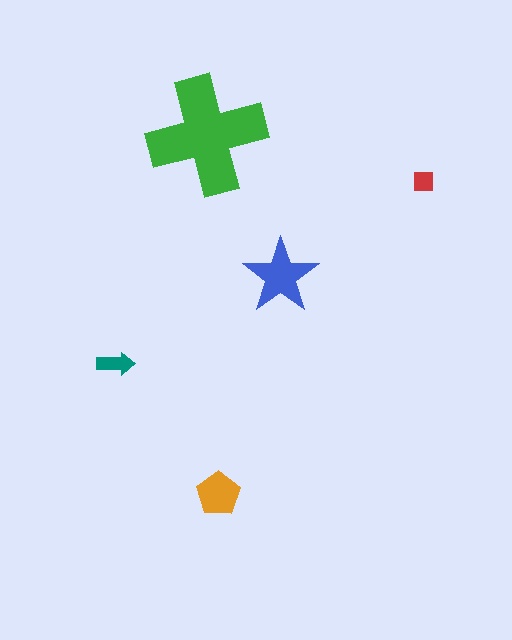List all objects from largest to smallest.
The green cross, the blue star, the orange pentagon, the teal arrow, the red square.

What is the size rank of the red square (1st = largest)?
5th.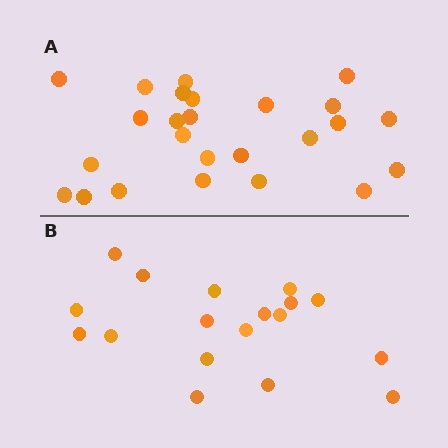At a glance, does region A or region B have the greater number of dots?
Region A (the top region) has more dots.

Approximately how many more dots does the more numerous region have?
Region A has roughly 8 or so more dots than region B.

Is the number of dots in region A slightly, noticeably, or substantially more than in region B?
Region A has noticeably more, but not dramatically so. The ratio is roughly 1.4 to 1.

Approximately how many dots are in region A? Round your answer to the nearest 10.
About 20 dots. (The exact count is 25, which rounds to 20.)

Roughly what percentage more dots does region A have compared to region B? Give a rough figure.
About 40% more.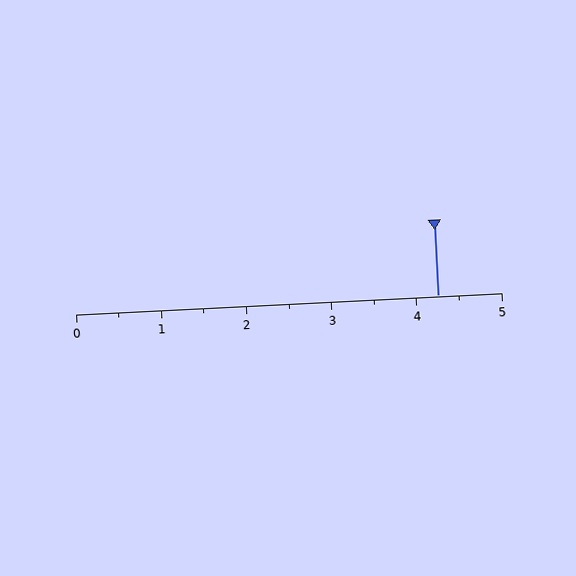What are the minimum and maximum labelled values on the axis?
The axis runs from 0 to 5.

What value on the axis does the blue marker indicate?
The marker indicates approximately 4.2.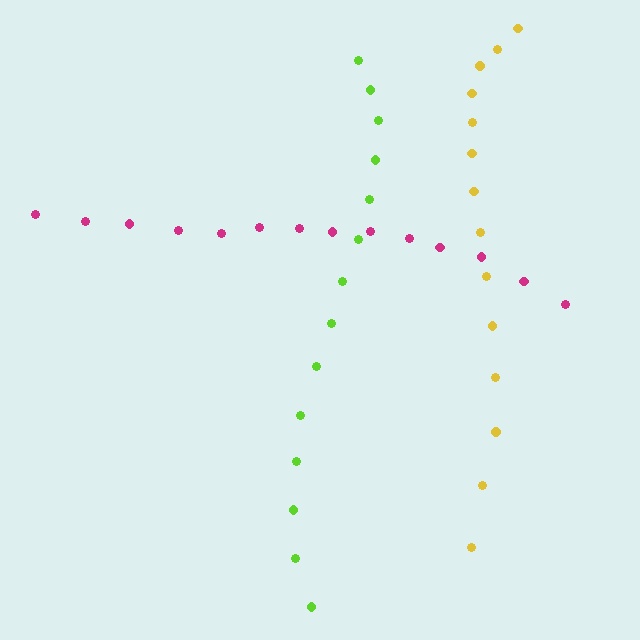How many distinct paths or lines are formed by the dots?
There are 3 distinct paths.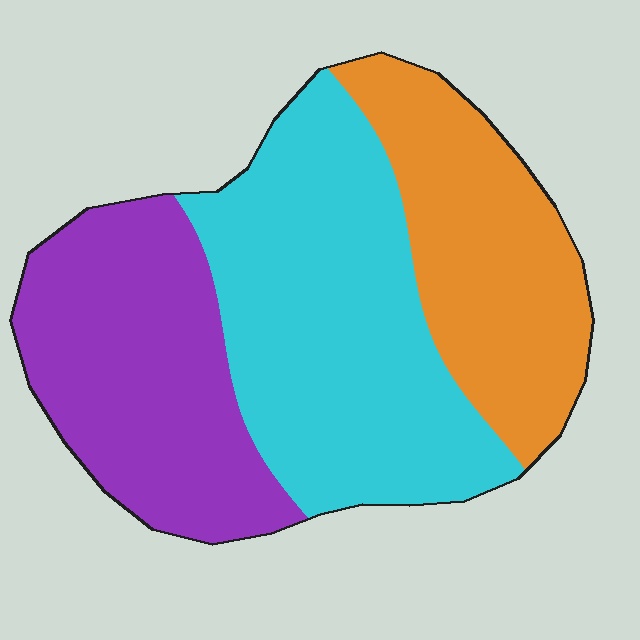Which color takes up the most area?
Cyan, at roughly 40%.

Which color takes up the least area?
Orange, at roughly 25%.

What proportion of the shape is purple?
Purple covers around 30% of the shape.